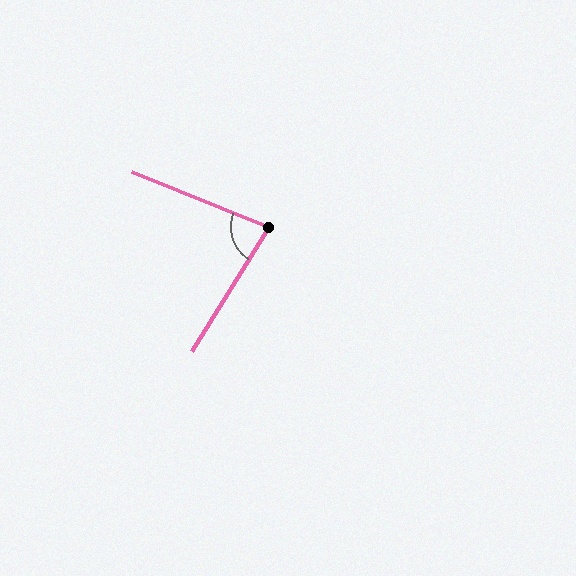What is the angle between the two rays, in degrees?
Approximately 80 degrees.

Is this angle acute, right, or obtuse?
It is acute.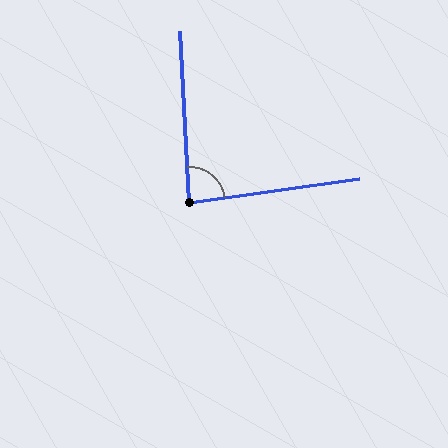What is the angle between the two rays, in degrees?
Approximately 85 degrees.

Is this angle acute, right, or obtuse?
It is approximately a right angle.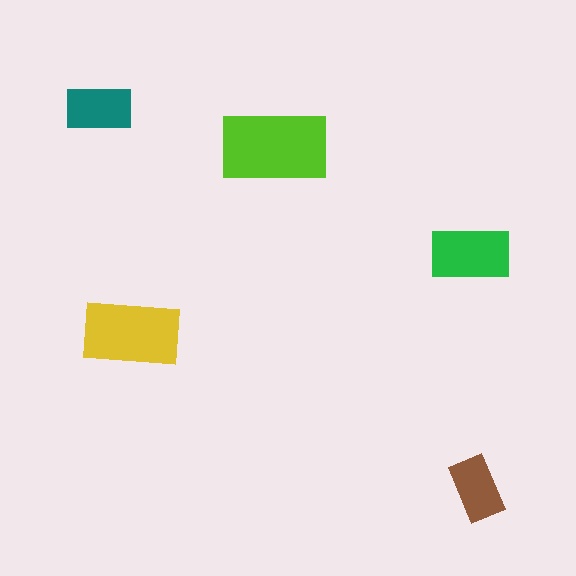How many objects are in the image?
There are 5 objects in the image.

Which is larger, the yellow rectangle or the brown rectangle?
The yellow one.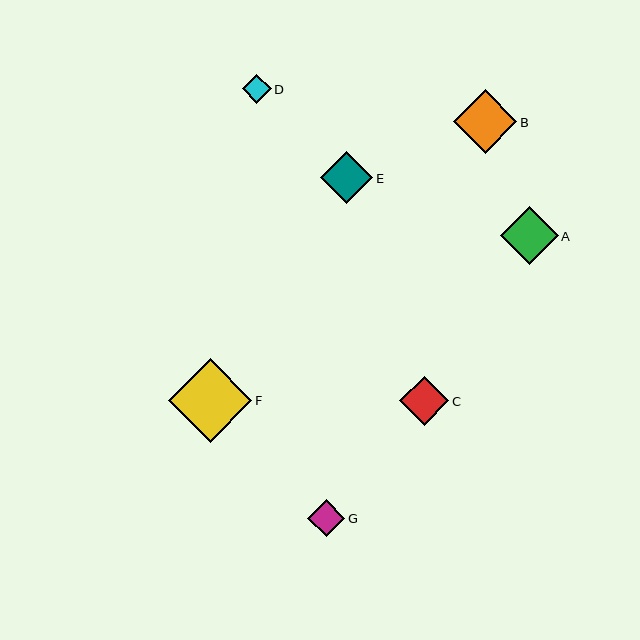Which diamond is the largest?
Diamond F is the largest with a size of approximately 83 pixels.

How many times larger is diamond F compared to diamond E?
Diamond F is approximately 1.6 times the size of diamond E.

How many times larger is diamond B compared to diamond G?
Diamond B is approximately 1.7 times the size of diamond G.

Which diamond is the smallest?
Diamond D is the smallest with a size of approximately 29 pixels.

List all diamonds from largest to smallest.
From largest to smallest: F, B, A, E, C, G, D.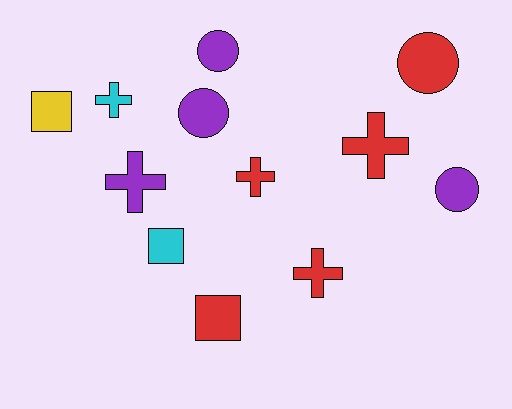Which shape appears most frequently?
Cross, with 5 objects.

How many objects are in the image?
There are 12 objects.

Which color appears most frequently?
Red, with 5 objects.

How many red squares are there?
There is 1 red square.